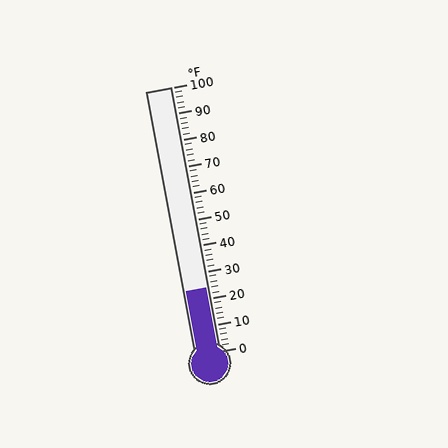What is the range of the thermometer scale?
The thermometer scale ranges from 0°F to 100°F.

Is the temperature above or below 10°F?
The temperature is above 10°F.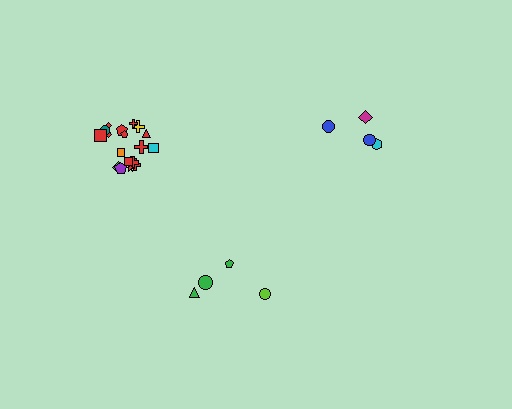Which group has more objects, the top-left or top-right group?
The top-left group.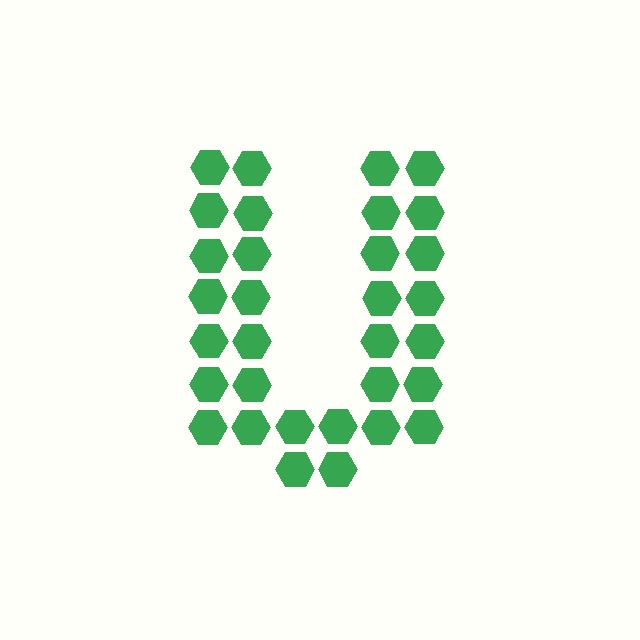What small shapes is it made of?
It is made of small hexagons.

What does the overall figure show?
The overall figure shows the letter U.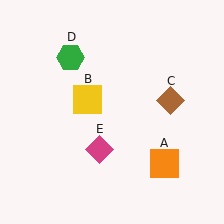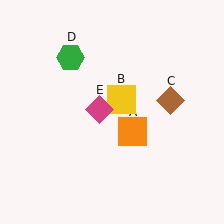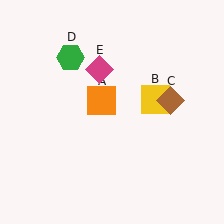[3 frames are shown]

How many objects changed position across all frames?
3 objects changed position: orange square (object A), yellow square (object B), magenta diamond (object E).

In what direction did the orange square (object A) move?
The orange square (object A) moved up and to the left.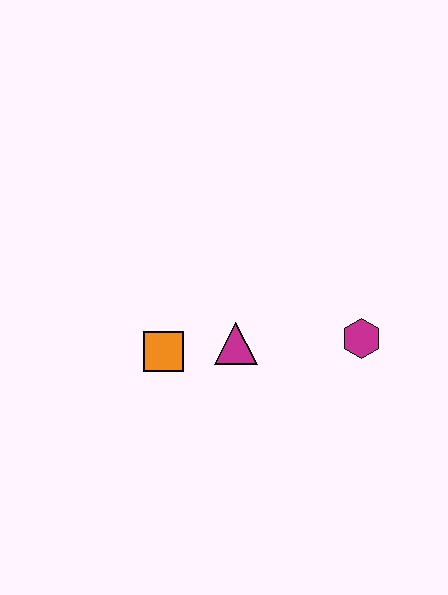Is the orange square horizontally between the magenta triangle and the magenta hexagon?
No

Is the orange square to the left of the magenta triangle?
Yes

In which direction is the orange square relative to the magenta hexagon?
The orange square is to the left of the magenta hexagon.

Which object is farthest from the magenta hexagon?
The orange square is farthest from the magenta hexagon.